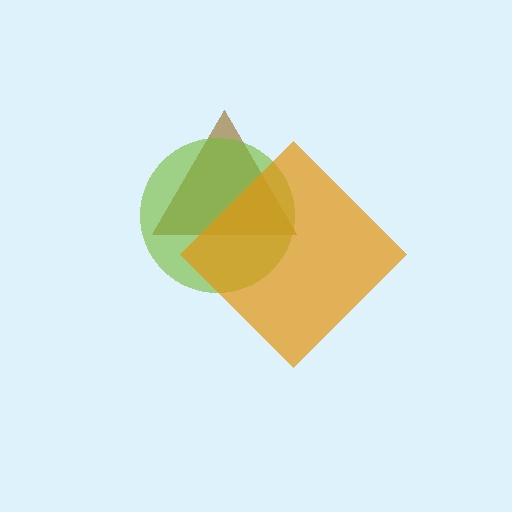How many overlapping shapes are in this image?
There are 3 overlapping shapes in the image.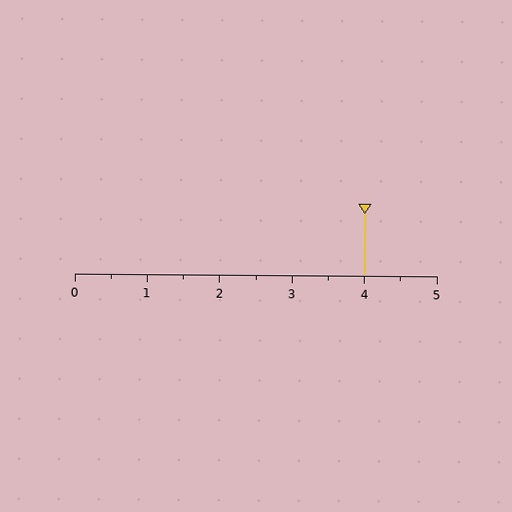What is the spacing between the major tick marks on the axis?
The major ticks are spaced 1 apart.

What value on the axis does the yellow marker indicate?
The marker indicates approximately 4.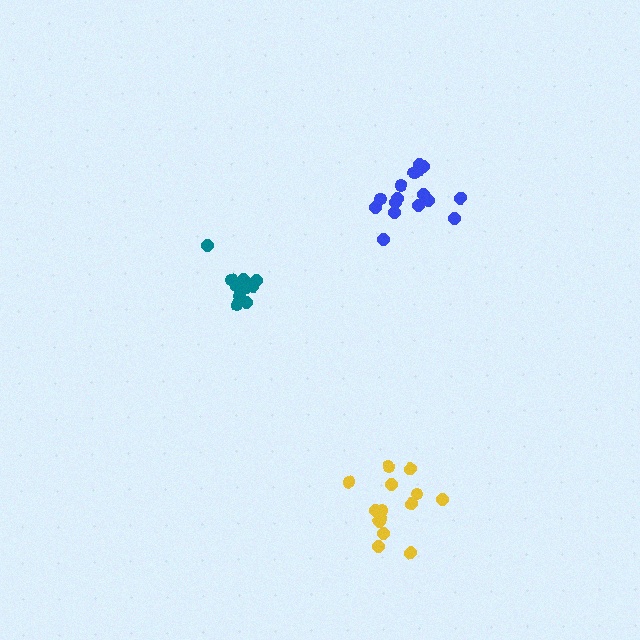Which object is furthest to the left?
The teal cluster is leftmost.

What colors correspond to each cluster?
The clusters are colored: teal, blue, yellow.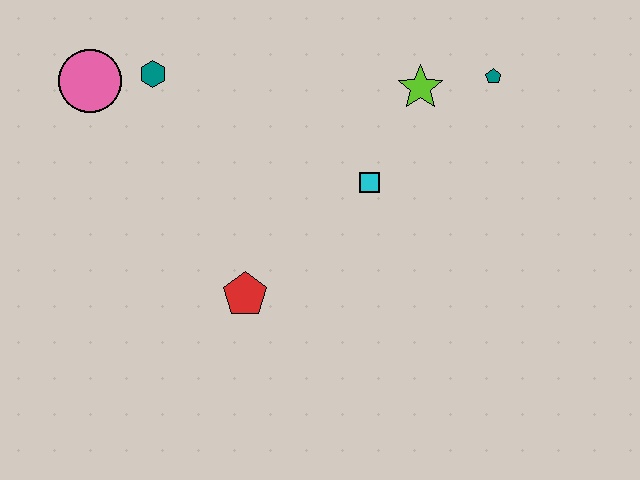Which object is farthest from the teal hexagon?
The teal pentagon is farthest from the teal hexagon.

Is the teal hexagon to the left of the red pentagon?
Yes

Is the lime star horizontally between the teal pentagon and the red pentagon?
Yes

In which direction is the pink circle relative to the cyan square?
The pink circle is to the left of the cyan square.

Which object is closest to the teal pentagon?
The lime star is closest to the teal pentagon.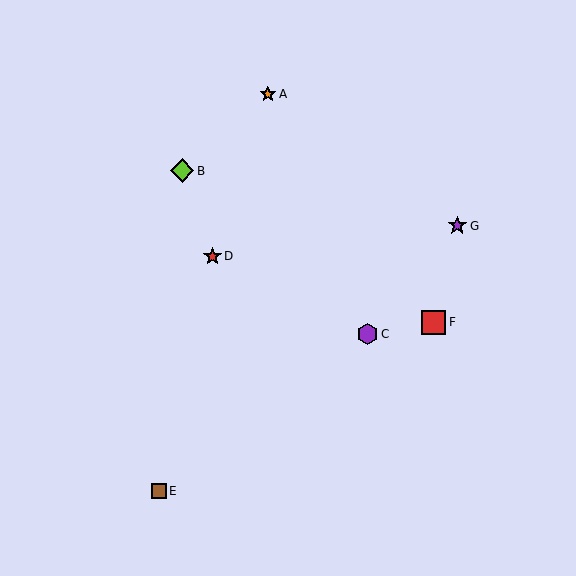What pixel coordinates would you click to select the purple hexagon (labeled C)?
Click at (367, 334) to select the purple hexagon C.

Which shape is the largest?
The red square (labeled F) is the largest.